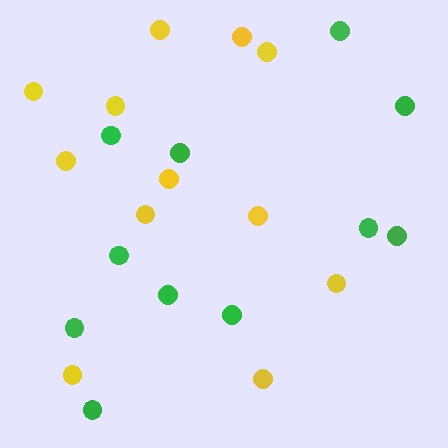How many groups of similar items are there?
There are 2 groups: one group of green circles (11) and one group of yellow circles (12).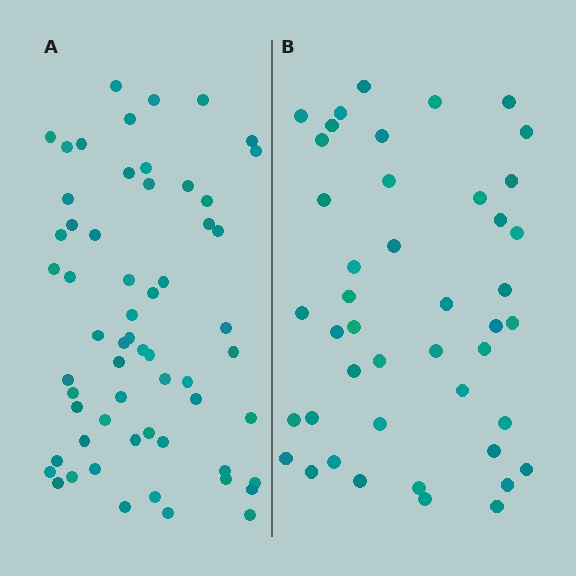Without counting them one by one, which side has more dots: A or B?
Region A (the left region) has more dots.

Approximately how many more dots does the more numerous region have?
Region A has approximately 15 more dots than region B.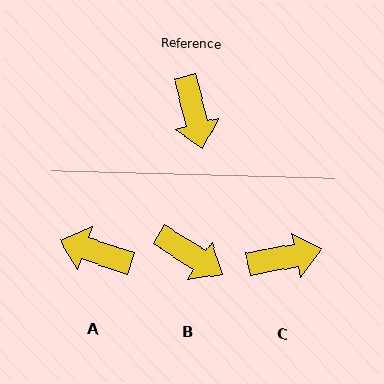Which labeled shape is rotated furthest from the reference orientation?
A, about 123 degrees away.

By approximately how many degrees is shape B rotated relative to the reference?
Approximately 43 degrees counter-clockwise.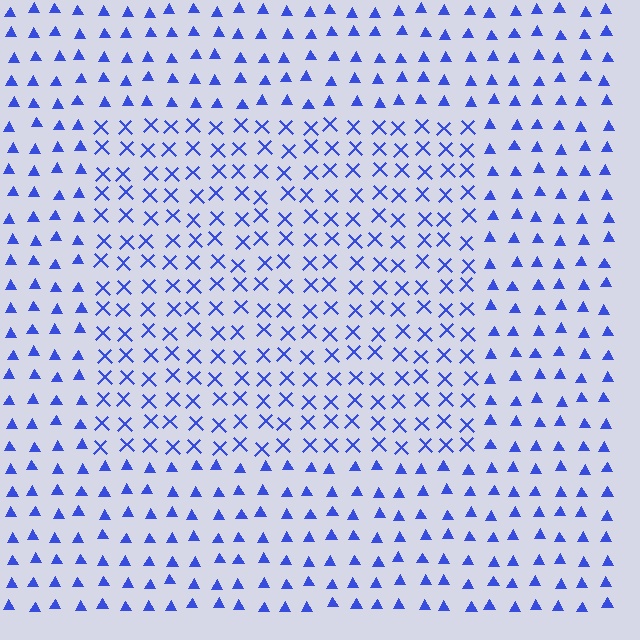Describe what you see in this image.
The image is filled with small blue elements arranged in a uniform grid. A rectangle-shaped region contains X marks, while the surrounding area contains triangles. The boundary is defined purely by the change in element shape.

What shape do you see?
I see a rectangle.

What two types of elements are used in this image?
The image uses X marks inside the rectangle region and triangles outside it.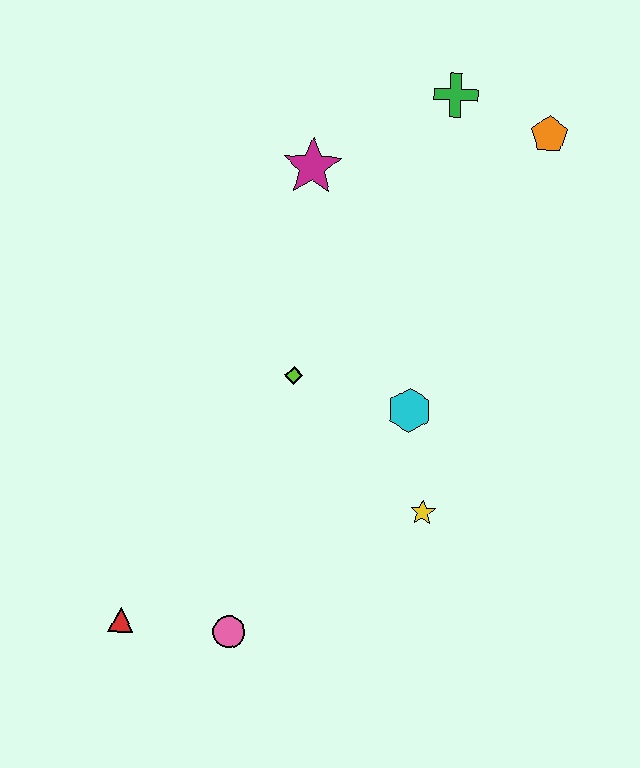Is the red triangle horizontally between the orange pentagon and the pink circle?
No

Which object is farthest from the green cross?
The red triangle is farthest from the green cross.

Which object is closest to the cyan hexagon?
The yellow star is closest to the cyan hexagon.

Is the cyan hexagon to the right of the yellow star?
No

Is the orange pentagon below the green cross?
Yes